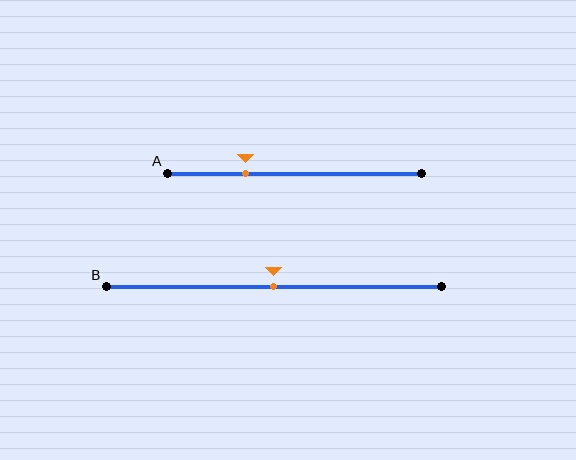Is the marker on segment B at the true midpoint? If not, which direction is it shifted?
Yes, the marker on segment B is at the true midpoint.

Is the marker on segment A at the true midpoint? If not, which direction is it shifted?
No, the marker on segment A is shifted to the left by about 19% of the segment length.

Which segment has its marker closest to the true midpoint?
Segment B has its marker closest to the true midpoint.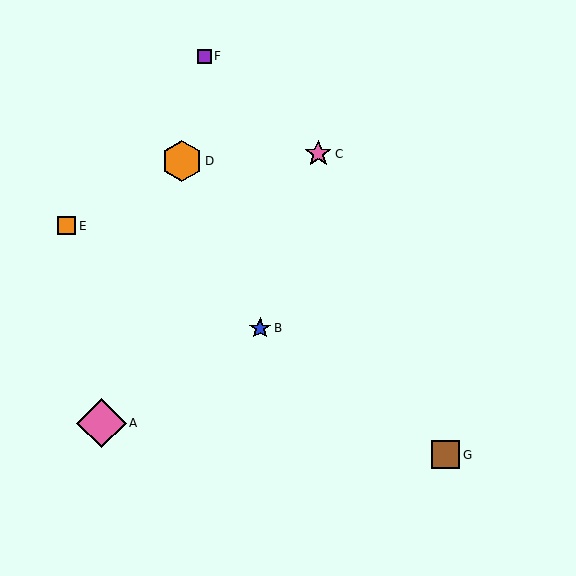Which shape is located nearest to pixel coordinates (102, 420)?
The pink diamond (labeled A) at (101, 423) is nearest to that location.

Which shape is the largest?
The pink diamond (labeled A) is the largest.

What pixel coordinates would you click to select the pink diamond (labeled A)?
Click at (101, 423) to select the pink diamond A.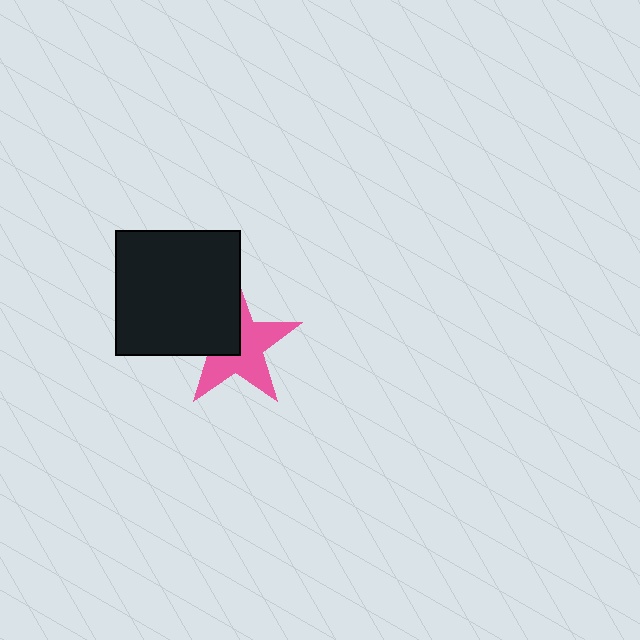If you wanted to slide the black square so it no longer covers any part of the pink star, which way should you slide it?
Slide it toward the upper-left — that is the most direct way to separate the two shapes.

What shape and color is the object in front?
The object in front is a black square.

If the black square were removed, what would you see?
You would see the complete pink star.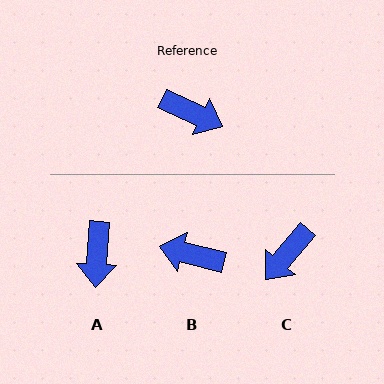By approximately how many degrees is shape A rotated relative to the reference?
Approximately 68 degrees clockwise.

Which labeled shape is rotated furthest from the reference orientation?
B, about 169 degrees away.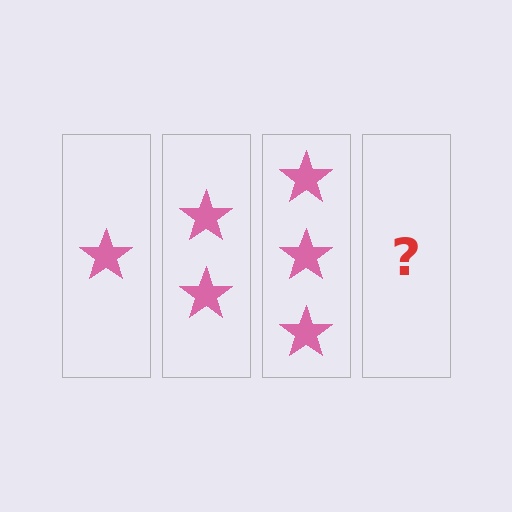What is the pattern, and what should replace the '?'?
The pattern is that each step adds one more star. The '?' should be 4 stars.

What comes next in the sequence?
The next element should be 4 stars.